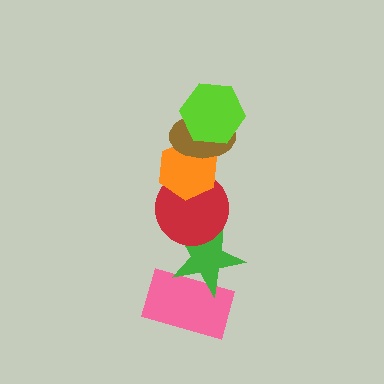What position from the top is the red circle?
The red circle is 4th from the top.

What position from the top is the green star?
The green star is 5th from the top.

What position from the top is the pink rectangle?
The pink rectangle is 6th from the top.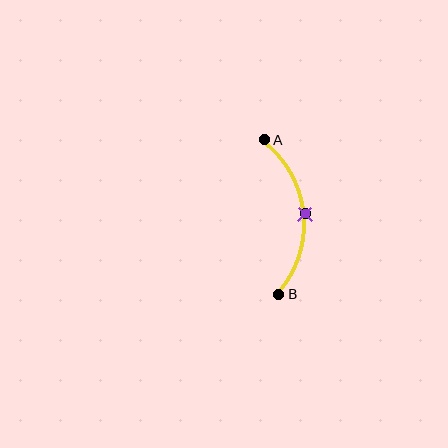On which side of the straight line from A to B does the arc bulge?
The arc bulges to the right of the straight line connecting A and B.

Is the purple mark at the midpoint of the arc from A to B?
Yes. The purple mark lies on the arc at equal arc-length from both A and B — it is the arc midpoint.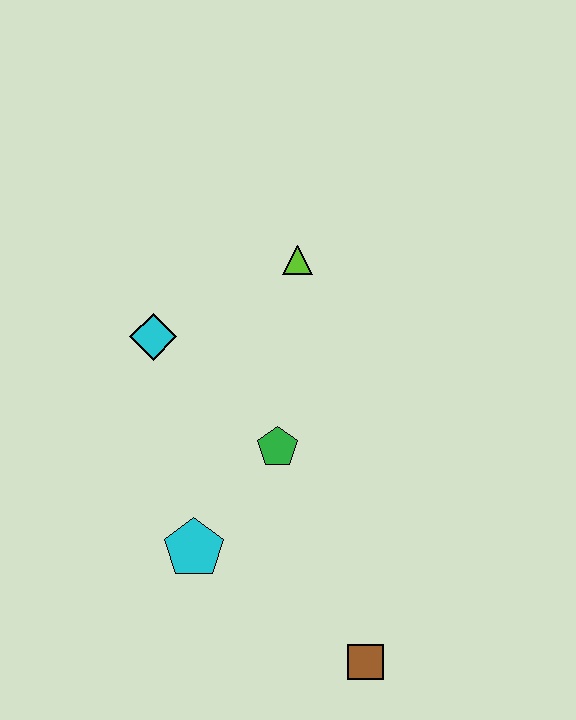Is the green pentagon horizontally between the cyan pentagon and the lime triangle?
Yes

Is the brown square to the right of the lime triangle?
Yes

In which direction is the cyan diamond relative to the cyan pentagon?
The cyan diamond is above the cyan pentagon.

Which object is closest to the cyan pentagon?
The green pentagon is closest to the cyan pentagon.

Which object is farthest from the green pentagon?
The brown square is farthest from the green pentagon.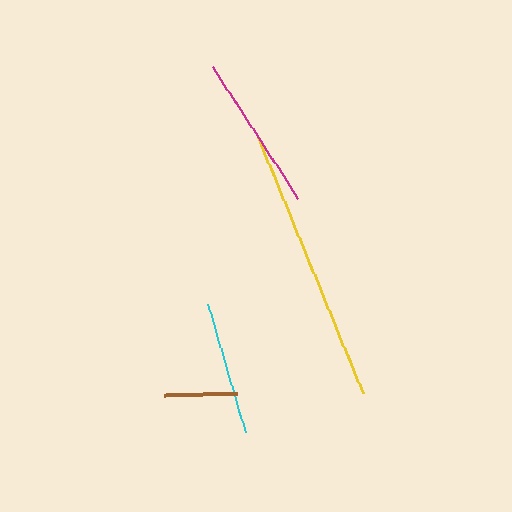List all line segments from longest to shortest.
From longest to shortest: yellow, magenta, cyan, brown.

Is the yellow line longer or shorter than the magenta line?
The yellow line is longer than the magenta line.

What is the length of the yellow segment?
The yellow segment is approximately 277 pixels long.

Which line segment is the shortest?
The brown line is the shortest at approximately 72 pixels.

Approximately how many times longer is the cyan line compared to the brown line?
The cyan line is approximately 1.8 times the length of the brown line.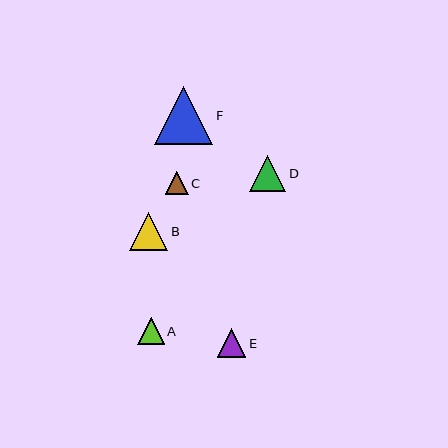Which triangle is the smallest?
Triangle C is the smallest with a size of approximately 23 pixels.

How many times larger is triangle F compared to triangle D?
Triangle F is approximately 1.6 times the size of triangle D.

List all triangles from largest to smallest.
From largest to smallest: F, B, D, E, A, C.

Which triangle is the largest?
Triangle F is the largest with a size of approximately 58 pixels.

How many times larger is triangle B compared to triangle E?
Triangle B is approximately 1.3 times the size of triangle E.